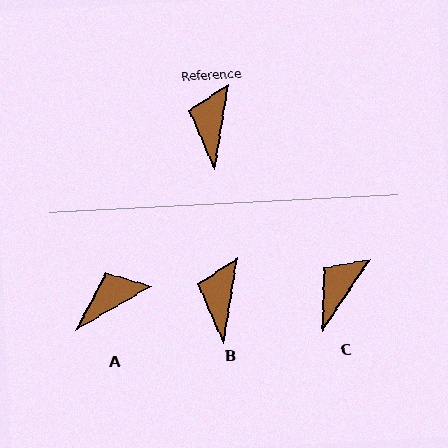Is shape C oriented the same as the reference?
No, it is off by about 25 degrees.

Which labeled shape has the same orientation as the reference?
B.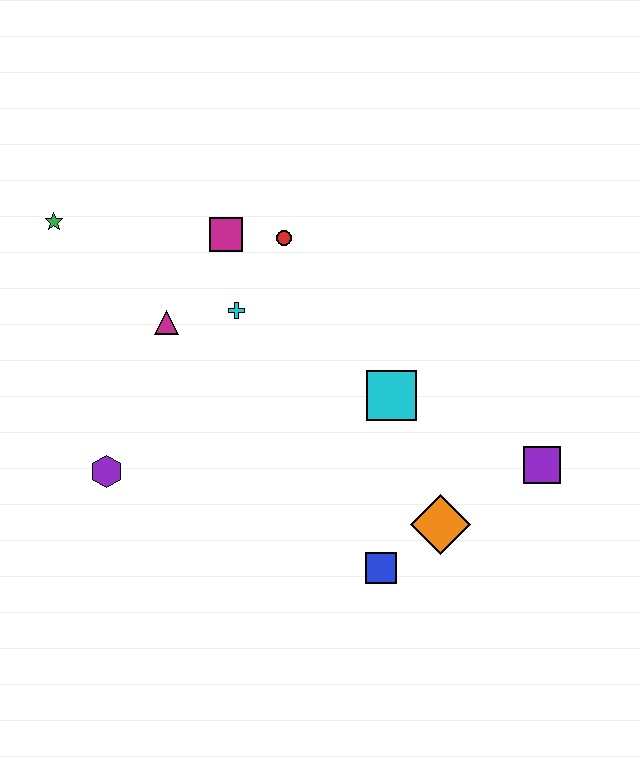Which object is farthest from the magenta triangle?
The purple square is farthest from the magenta triangle.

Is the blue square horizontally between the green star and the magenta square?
No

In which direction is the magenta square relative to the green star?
The magenta square is to the right of the green star.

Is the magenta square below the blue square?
No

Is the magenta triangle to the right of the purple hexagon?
Yes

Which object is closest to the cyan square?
The orange diamond is closest to the cyan square.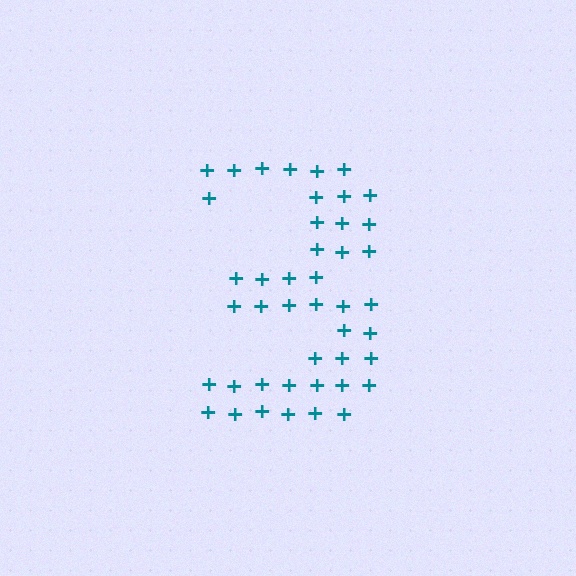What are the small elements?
The small elements are plus signs.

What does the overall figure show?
The overall figure shows the digit 3.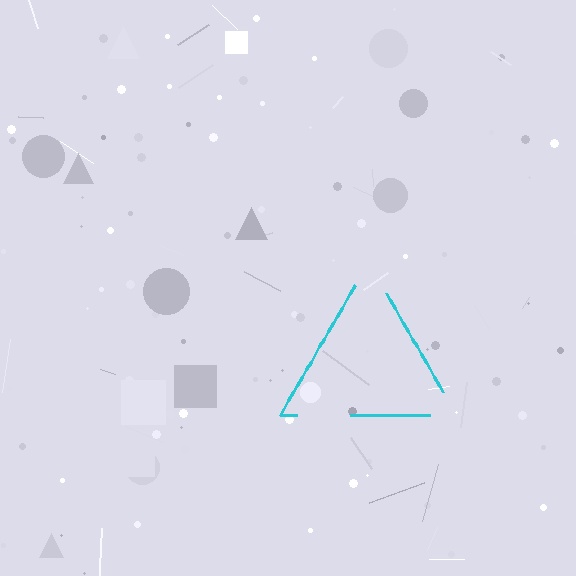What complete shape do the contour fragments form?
The contour fragments form a triangle.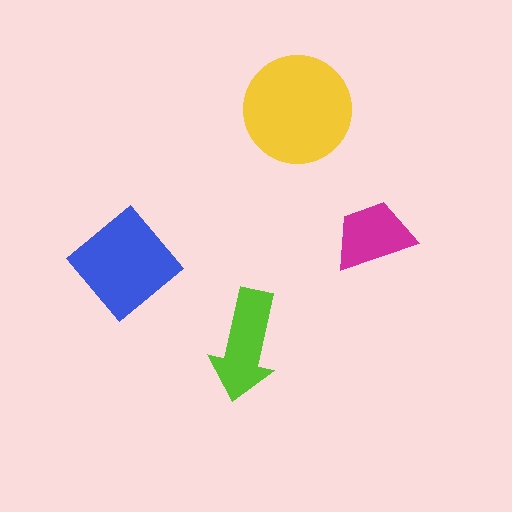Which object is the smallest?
The magenta trapezoid.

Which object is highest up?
The yellow circle is topmost.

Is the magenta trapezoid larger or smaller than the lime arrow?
Smaller.